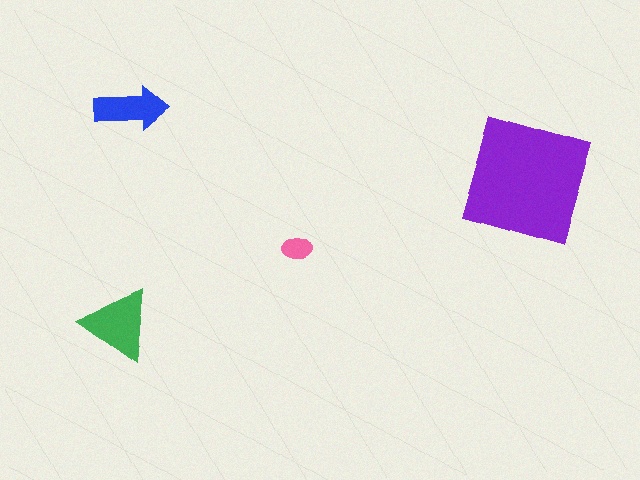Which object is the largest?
The purple square.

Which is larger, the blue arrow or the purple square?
The purple square.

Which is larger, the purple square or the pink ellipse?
The purple square.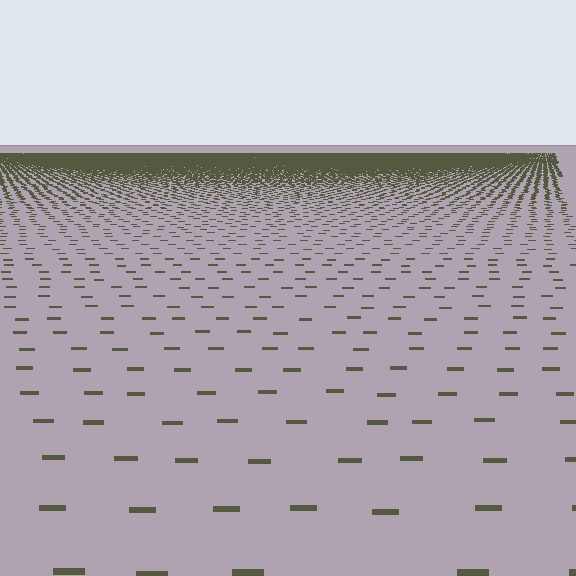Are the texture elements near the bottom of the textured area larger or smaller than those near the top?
Larger. Near the bottom, elements are closer to the viewer and appear at a bigger on-screen size.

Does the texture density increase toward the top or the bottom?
Density increases toward the top.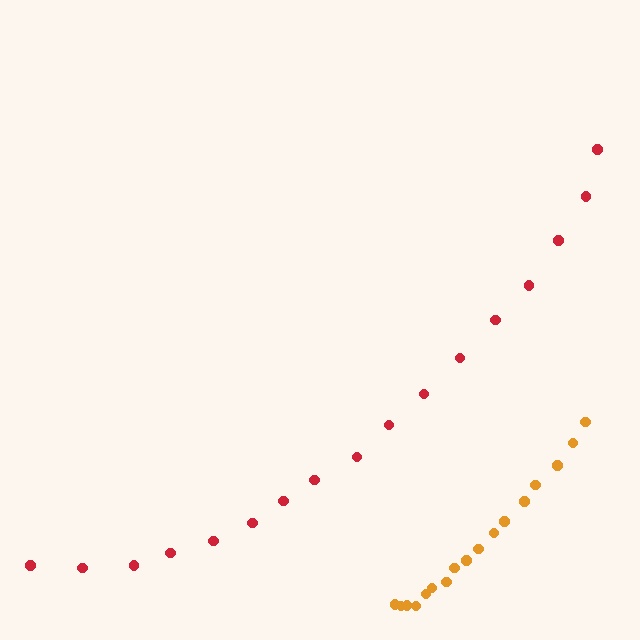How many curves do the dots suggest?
There are 2 distinct paths.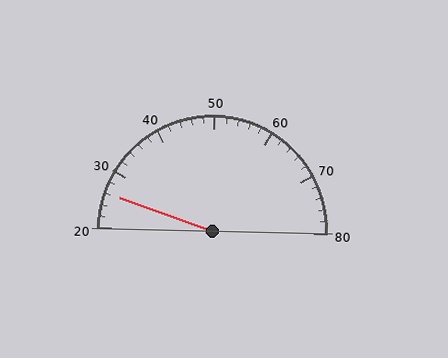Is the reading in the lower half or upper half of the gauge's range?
The reading is in the lower half of the range (20 to 80).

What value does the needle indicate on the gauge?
The needle indicates approximately 26.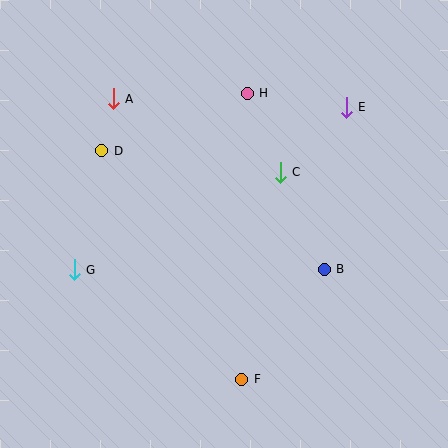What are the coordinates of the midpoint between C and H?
The midpoint between C and H is at (264, 133).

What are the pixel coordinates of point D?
Point D is at (102, 151).